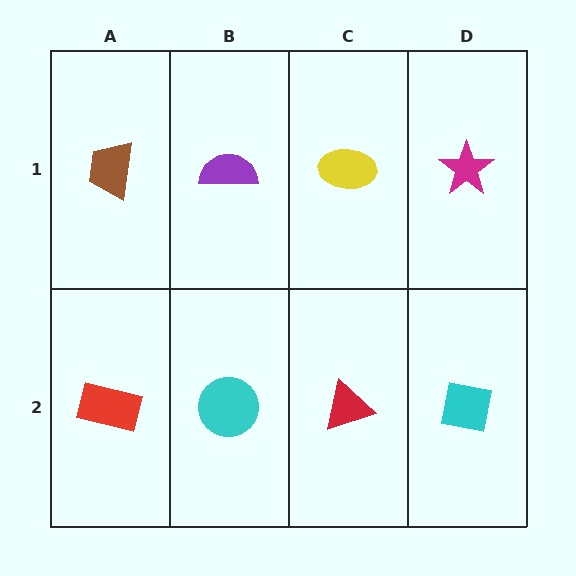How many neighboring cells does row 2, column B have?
3.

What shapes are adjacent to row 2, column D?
A magenta star (row 1, column D), a red triangle (row 2, column C).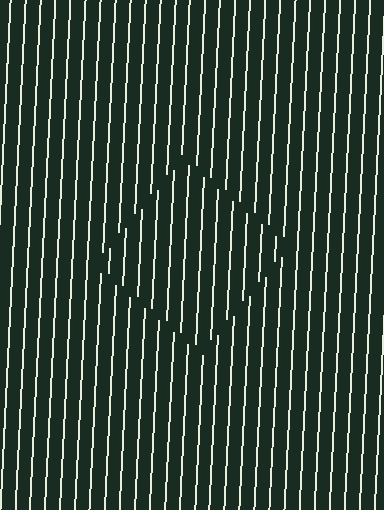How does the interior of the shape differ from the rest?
The interior of the shape contains the same grating, shifted by half a period — the contour is defined by the phase discontinuity where line-ends from the inner and outer gratings abut.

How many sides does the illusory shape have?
4 sides — the line-ends trace a square.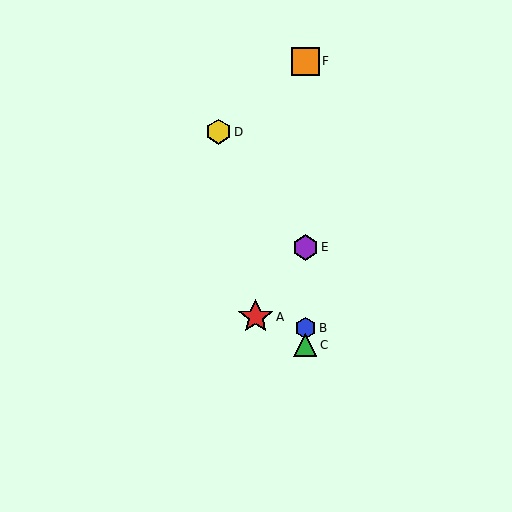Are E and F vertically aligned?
Yes, both are at x≈305.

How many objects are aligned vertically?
4 objects (B, C, E, F) are aligned vertically.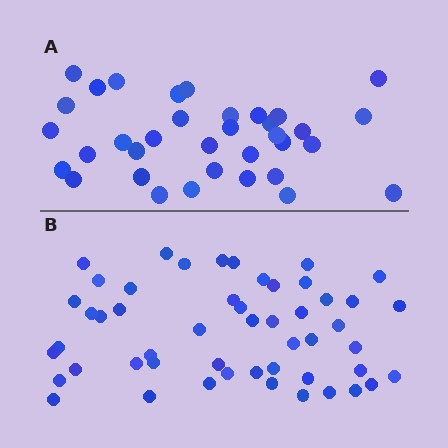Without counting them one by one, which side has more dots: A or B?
Region B (the bottom region) has more dots.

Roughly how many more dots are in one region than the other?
Region B has approximately 15 more dots than region A.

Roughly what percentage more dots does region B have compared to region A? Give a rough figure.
About 45% more.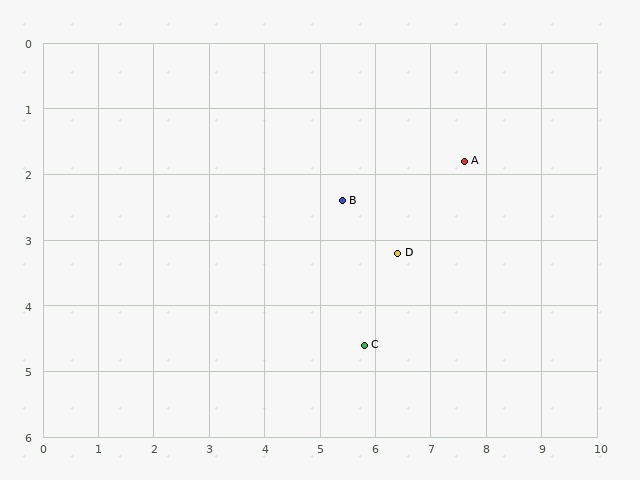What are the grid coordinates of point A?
Point A is at approximately (7.6, 1.8).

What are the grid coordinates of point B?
Point B is at approximately (5.4, 2.4).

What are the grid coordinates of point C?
Point C is at approximately (5.8, 4.6).